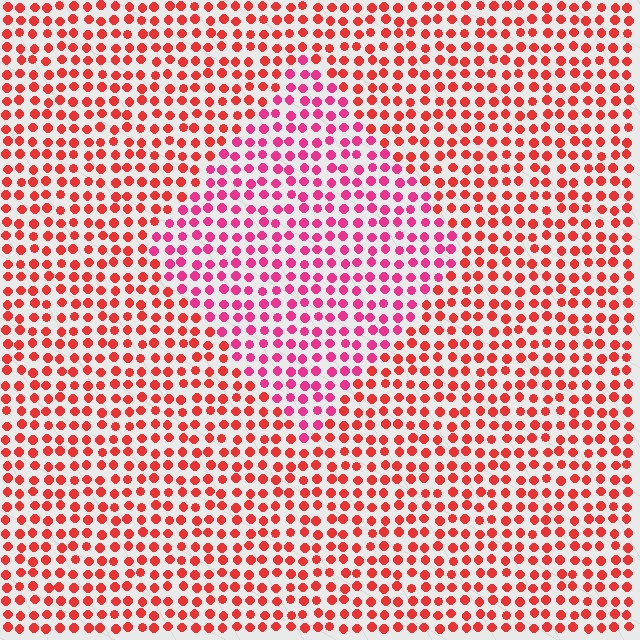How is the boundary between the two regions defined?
The boundary is defined purely by a slight shift in hue (about 31 degrees). Spacing, size, and orientation are identical on both sides.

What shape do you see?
I see a diamond.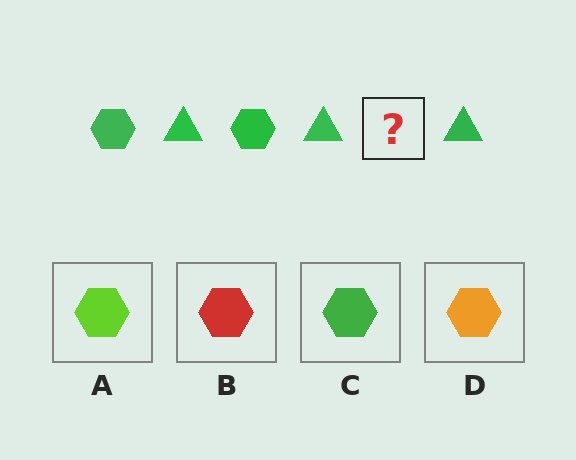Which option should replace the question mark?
Option C.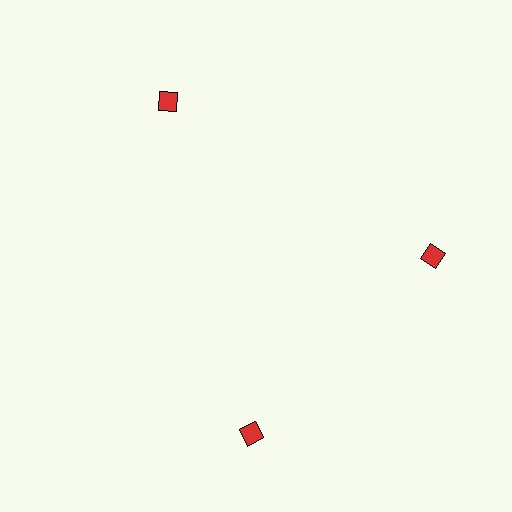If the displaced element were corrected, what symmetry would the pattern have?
It would have 3-fold rotational symmetry — the pattern would map onto itself every 120 degrees.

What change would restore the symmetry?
The symmetry would be restored by rotating it back into even spacing with its neighbors so that all 3 squares sit at equal angles and equal distance from the center.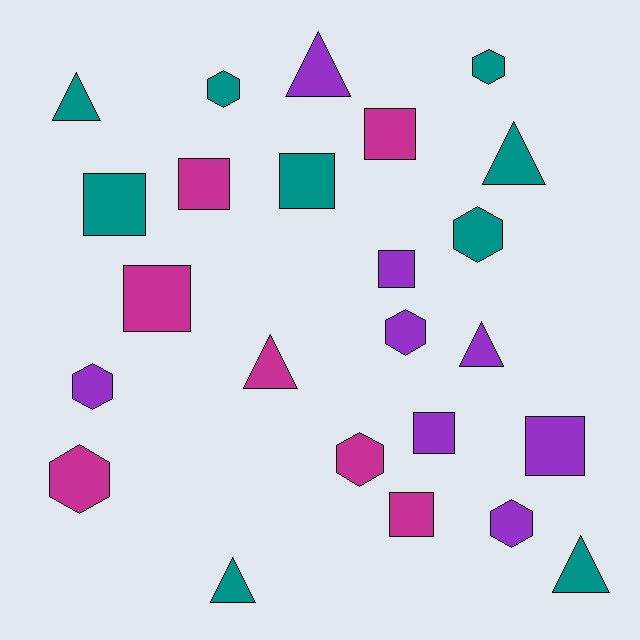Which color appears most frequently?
Teal, with 9 objects.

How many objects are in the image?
There are 24 objects.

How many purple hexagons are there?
There are 3 purple hexagons.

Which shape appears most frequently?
Square, with 9 objects.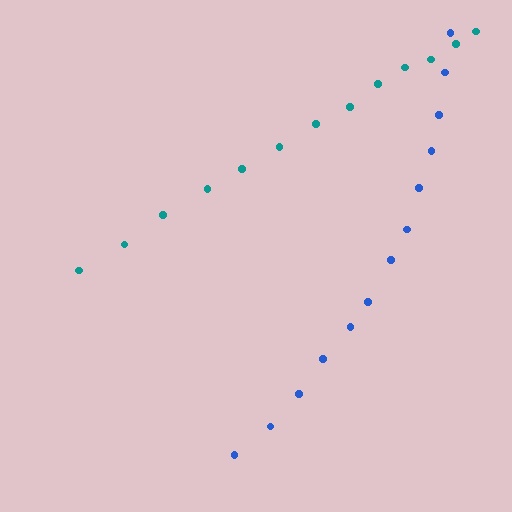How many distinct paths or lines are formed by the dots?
There are 2 distinct paths.